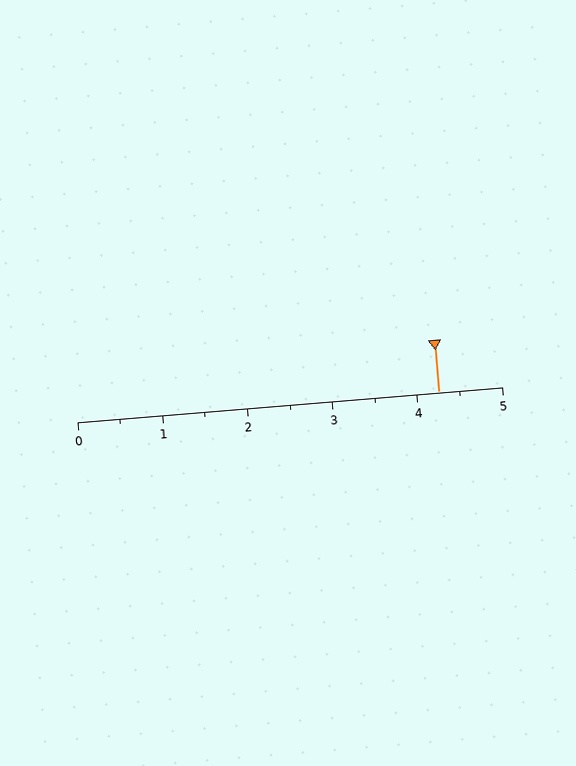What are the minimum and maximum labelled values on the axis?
The axis runs from 0 to 5.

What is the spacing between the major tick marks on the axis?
The major ticks are spaced 1 apart.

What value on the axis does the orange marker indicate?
The marker indicates approximately 4.2.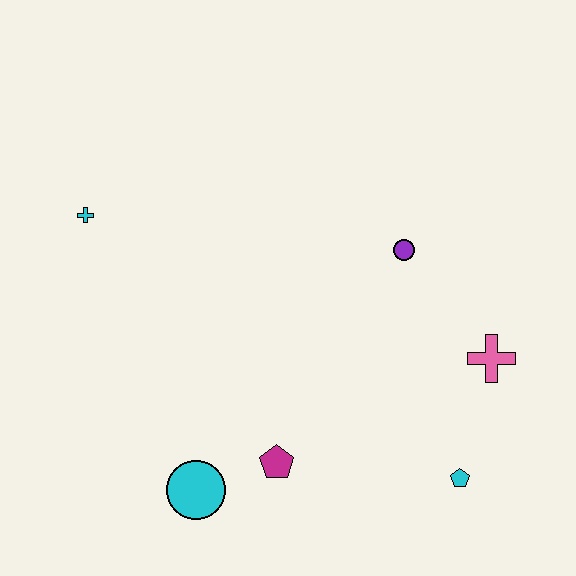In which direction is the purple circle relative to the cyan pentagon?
The purple circle is above the cyan pentagon.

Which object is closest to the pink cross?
The cyan pentagon is closest to the pink cross.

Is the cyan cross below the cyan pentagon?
No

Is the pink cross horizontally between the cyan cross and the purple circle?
No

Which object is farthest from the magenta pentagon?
The cyan cross is farthest from the magenta pentagon.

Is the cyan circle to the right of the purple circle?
No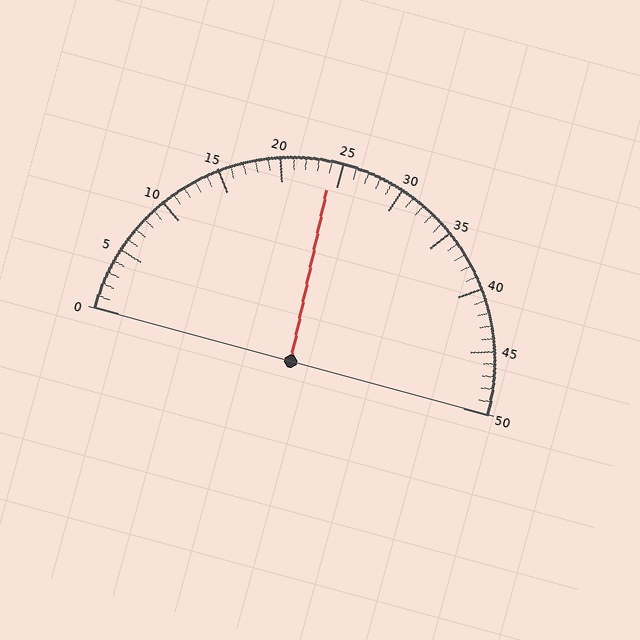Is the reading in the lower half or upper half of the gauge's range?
The reading is in the lower half of the range (0 to 50).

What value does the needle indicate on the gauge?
The needle indicates approximately 24.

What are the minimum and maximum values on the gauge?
The gauge ranges from 0 to 50.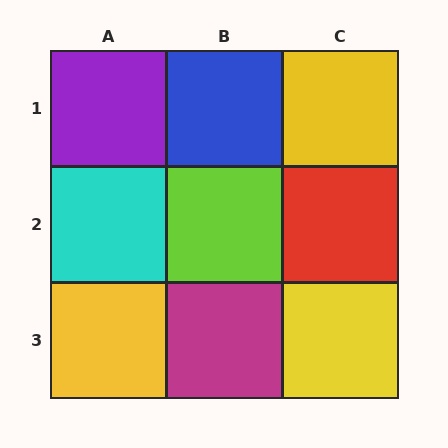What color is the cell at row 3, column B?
Magenta.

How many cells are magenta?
1 cell is magenta.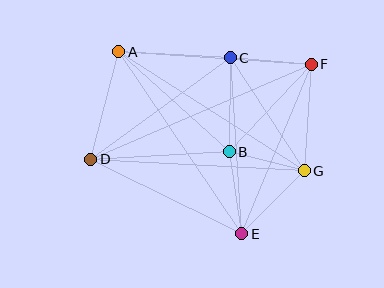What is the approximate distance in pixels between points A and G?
The distance between A and G is approximately 221 pixels.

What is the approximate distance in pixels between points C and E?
The distance between C and E is approximately 176 pixels.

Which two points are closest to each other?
Points B and G are closest to each other.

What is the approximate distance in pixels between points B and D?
The distance between B and D is approximately 139 pixels.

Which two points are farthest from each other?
Points D and F are farthest from each other.